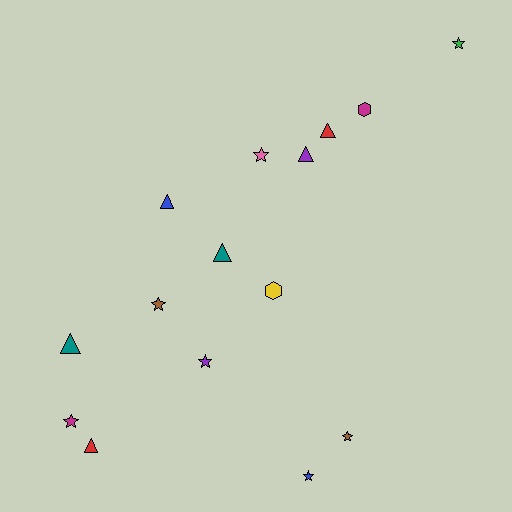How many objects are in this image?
There are 15 objects.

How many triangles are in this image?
There are 6 triangles.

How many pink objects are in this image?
There is 1 pink object.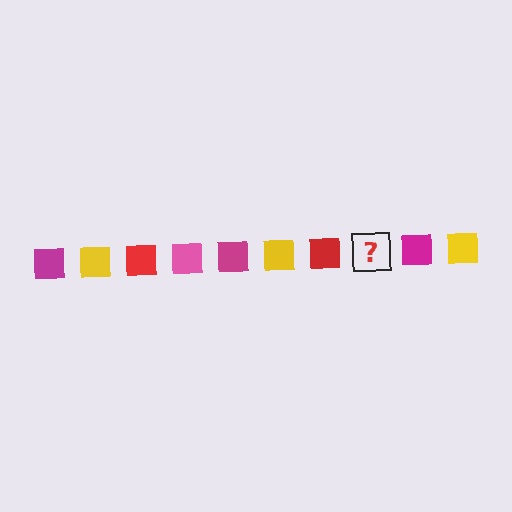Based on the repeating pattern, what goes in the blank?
The blank should be a pink square.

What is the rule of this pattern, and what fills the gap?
The rule is that the pattern cycles through magenta, yellow, red, pink squares. The gap should be filled with a pink square.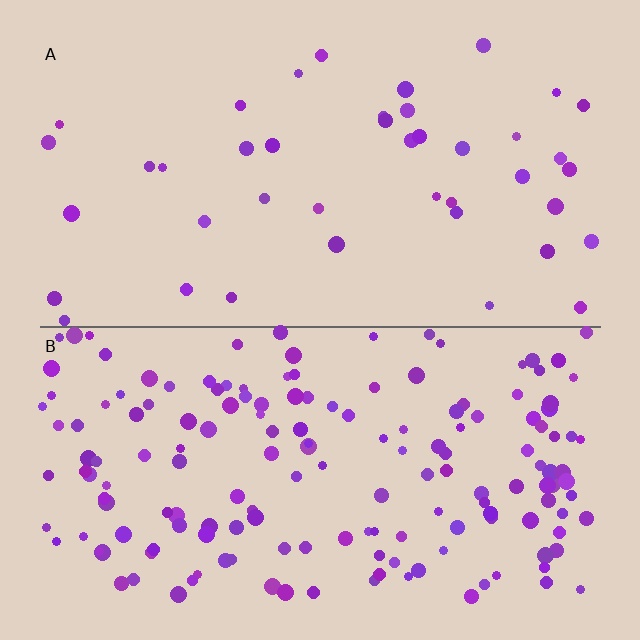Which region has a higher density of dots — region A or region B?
B (the bottom).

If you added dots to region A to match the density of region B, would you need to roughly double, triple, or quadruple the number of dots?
Approximately quadruple.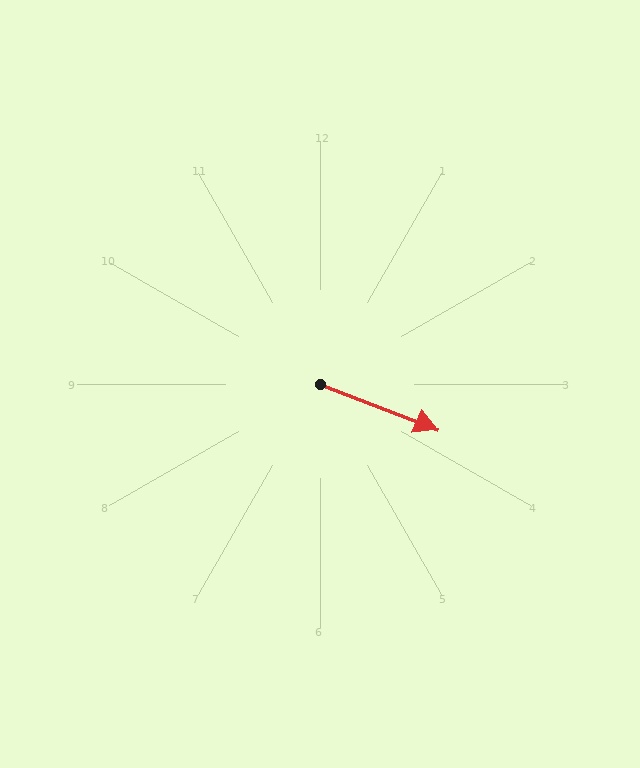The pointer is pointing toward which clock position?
Roughly 4 o'clock.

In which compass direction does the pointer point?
East.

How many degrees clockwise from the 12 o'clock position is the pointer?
Approximately 111 degrees.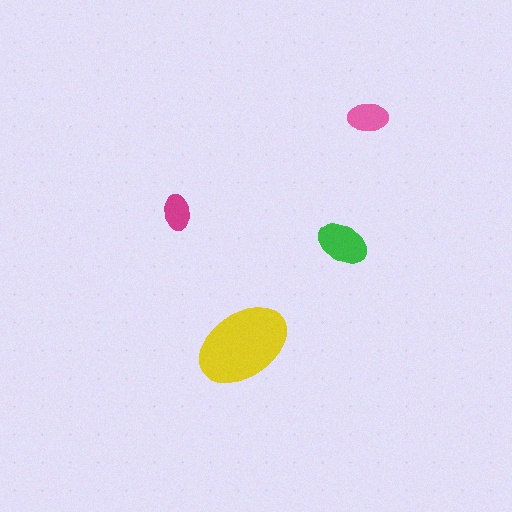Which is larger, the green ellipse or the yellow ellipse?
The yellow one.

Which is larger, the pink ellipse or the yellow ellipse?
The yellow one.